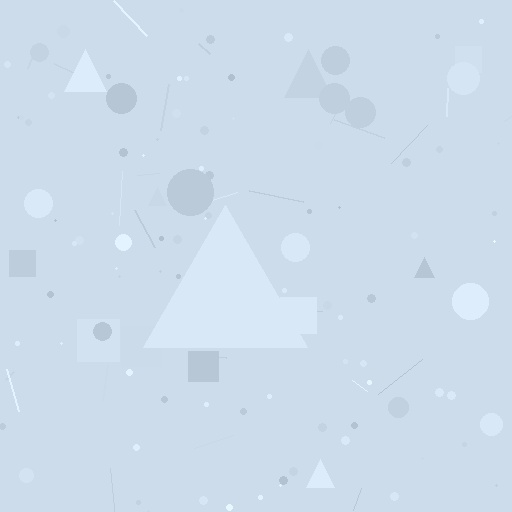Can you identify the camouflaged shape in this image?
The camouflaged shape is a triangle.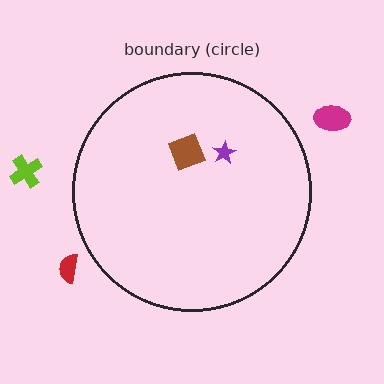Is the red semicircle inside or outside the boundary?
Outside.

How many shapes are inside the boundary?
2 inside, 3 outside.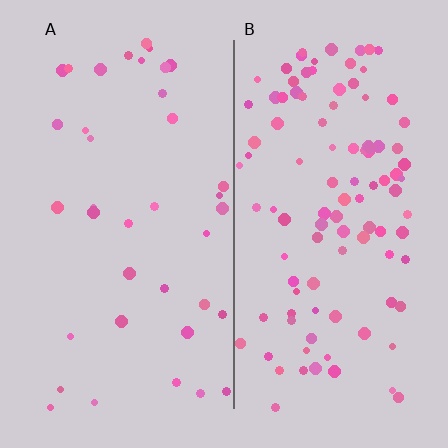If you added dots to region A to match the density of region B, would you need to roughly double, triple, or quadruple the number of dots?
Approximately triple.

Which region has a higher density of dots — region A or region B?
B (the right).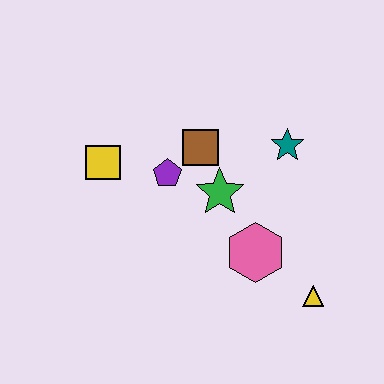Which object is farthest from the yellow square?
The yellow triangle is farthest from the yellow square.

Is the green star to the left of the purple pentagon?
No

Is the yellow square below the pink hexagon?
No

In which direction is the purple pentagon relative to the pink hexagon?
The purple pentagon is to the left of the pink hexagon.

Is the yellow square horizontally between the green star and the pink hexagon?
No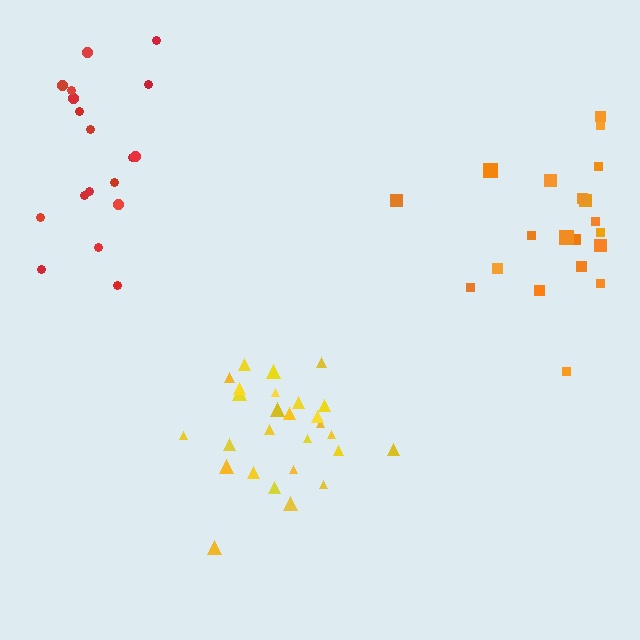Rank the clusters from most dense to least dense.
yellow, orange, red.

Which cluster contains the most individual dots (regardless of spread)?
Yellow (27).